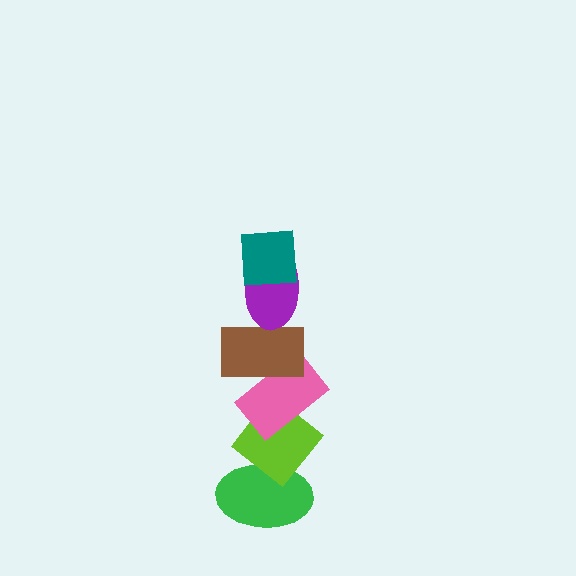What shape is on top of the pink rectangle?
The brown rectangle is on top of the pink rectangle.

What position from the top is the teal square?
The teal square is 1st from the top.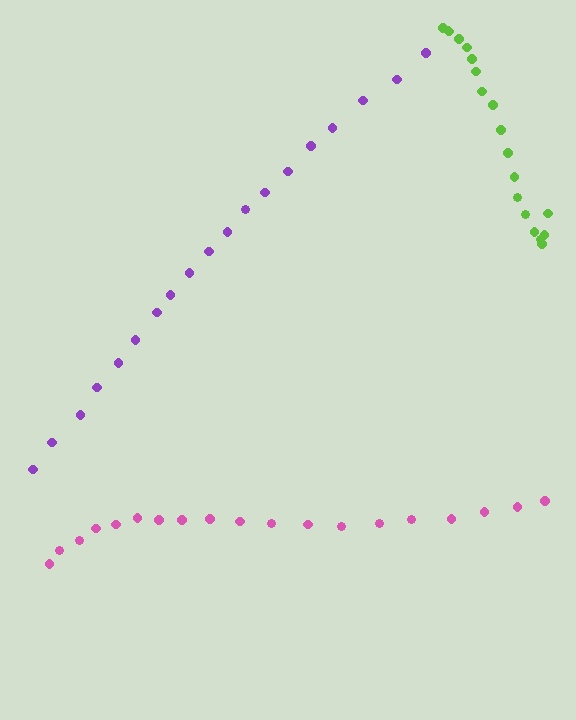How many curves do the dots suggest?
There are 3 distinct paths.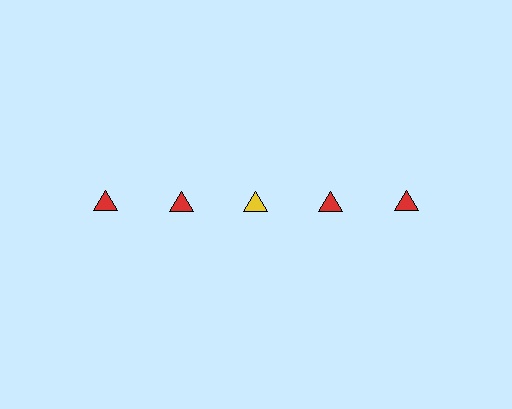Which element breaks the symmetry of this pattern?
The yellow triangle in the top row, center column breaks the symmetry. All other shapes are red triangles.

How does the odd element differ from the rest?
It has a different color: yellow instead of red.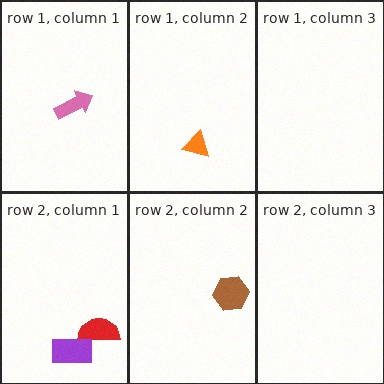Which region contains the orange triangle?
The row 1, column 2 region.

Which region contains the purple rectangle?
The row 2, column 1 region.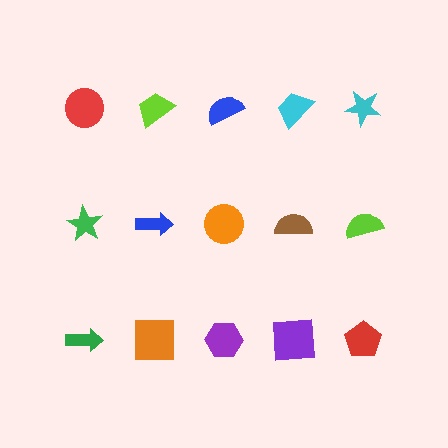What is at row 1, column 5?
A cyan star.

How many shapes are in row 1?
5 shapes.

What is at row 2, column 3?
An orange circle.